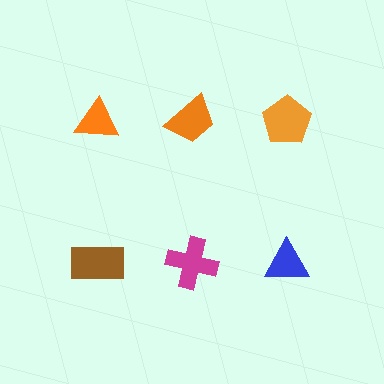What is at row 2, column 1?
A brown rectangle.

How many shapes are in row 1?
3 shapes.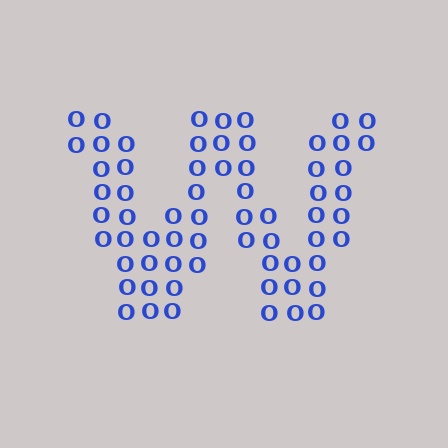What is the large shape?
The large shape is the letter W.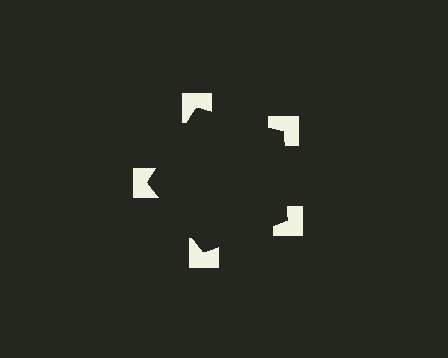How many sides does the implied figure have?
5 sides.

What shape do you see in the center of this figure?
An illusory pentagon — its edges are inferred from the aligned wedge cuts in the notched squares, not physically drawn.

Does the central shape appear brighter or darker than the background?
It typically appears slightly darker than the background, even though no actual brightness change is drawn.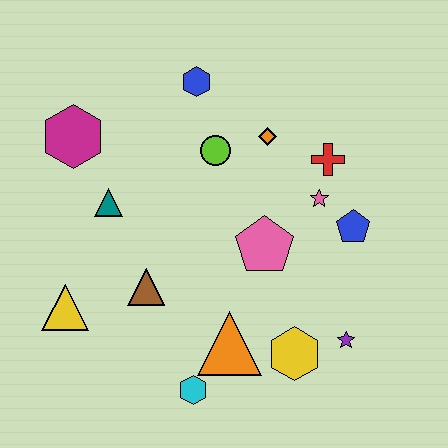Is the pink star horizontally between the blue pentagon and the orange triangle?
Yes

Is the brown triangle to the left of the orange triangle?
Yes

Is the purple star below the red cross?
Yes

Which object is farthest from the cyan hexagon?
The blue hexagon is farthest from the cyan hexagon.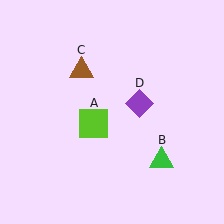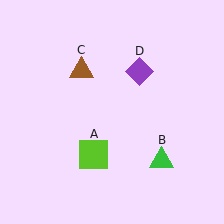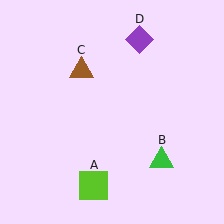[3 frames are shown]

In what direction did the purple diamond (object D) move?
The purple diamond (object D) moved up.